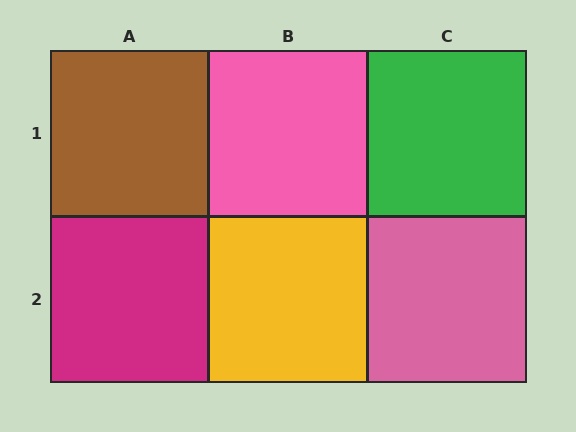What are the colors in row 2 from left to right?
Magenta, yellow, pink.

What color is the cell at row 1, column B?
Pink.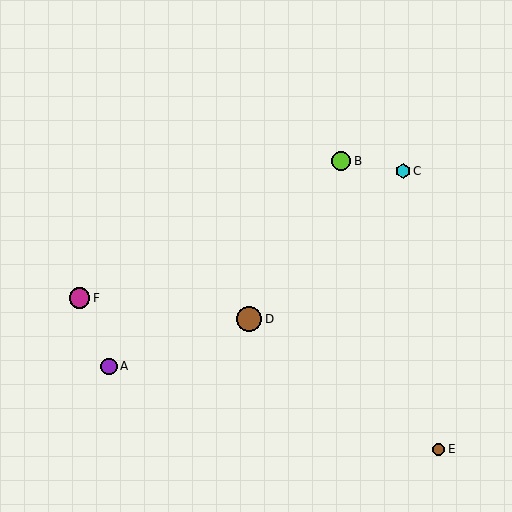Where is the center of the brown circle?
The center of the brown circle is at (249, 319).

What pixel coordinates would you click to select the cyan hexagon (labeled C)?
Click at (403, 171) to select the cyan hexagon C.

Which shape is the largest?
The brown circle (labeled D) is the largest.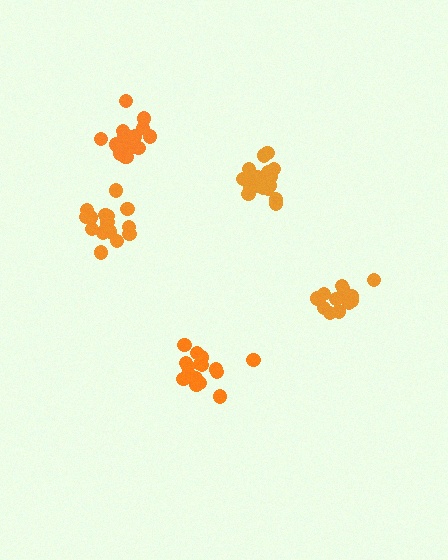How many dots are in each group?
Group 1: 18 dots, Group 2: 16 dots, Group 3: 17 dots, Group 4: 16 dots, Group 5: 14 dots (81 total).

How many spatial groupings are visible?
There are 5 spatial groupings.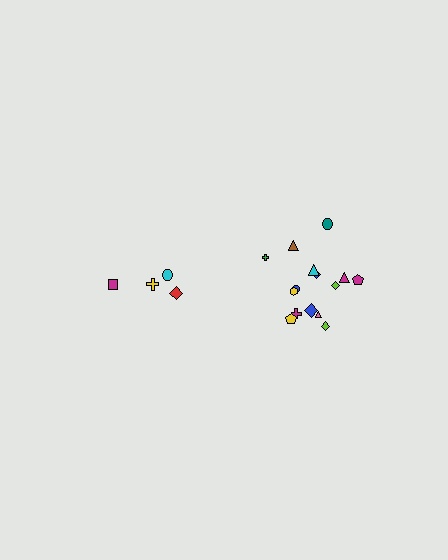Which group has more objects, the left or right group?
The right group.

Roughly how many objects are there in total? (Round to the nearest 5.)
Roughly 20 objects in total.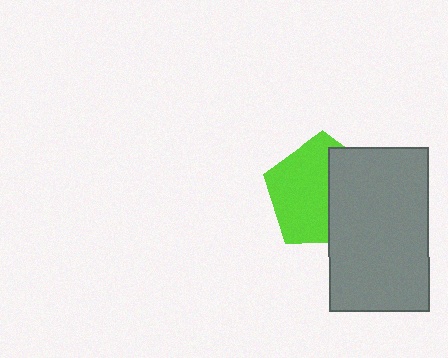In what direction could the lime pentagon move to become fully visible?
The lime pentagon could move left. That would shift it out from behind the gray rectangle entirely.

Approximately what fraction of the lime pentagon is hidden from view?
Roughly 42% of the lime pentagon is hidden behind the gray rectangle.